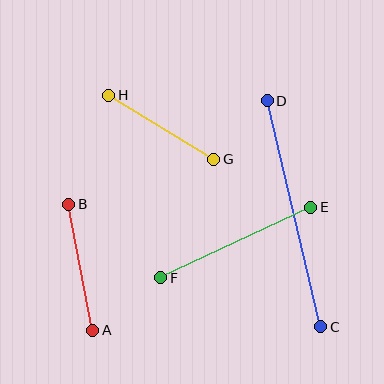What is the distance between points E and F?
The distance is approximately 166 pixels.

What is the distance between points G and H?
The distance is approximately 123 pixels.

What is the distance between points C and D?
The distance is approximately 232 pixels.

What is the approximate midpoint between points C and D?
The midpoint is at approximately (294, 214) pixels.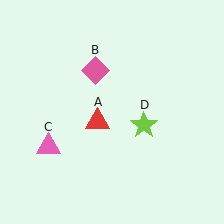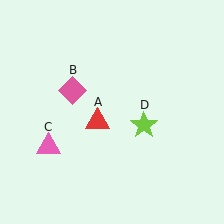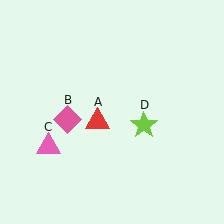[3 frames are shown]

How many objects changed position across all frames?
1 object changed position: pink diamond (object B).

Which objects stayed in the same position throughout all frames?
Red triangle (object A) and pink triangle (object C) and lime star (object D) remained stationary.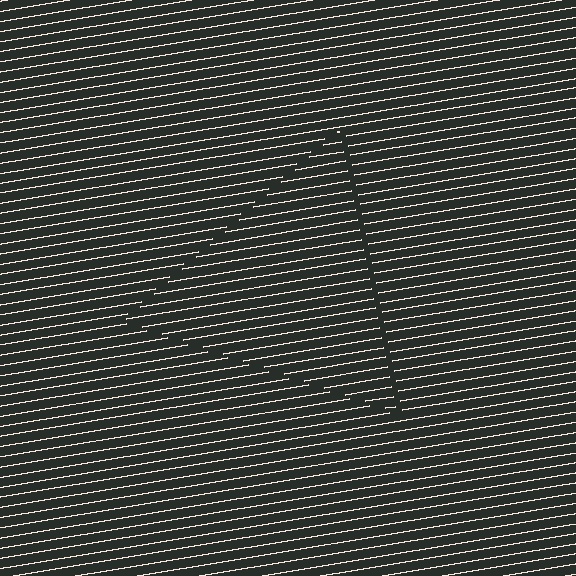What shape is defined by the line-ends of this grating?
An illusory triangle. The interior of the shape contains the same grating, shifted by half a period — the contour is defined by the phase discontinuity where line-ends from the inner and outer gratings abut.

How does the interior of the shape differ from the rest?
The interior of the shape contains the same grating, shifted by half a period — the contour is defined by the phase discontinuity where line-ends from the inner and outer gratings abut.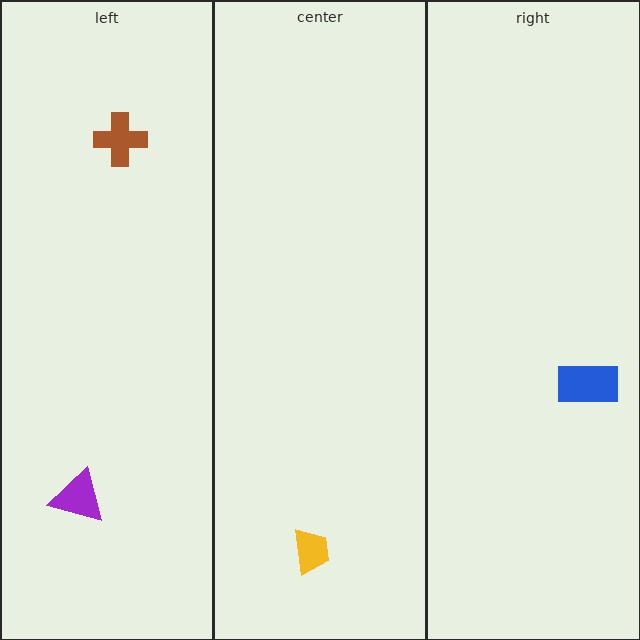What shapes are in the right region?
The blue rectangle.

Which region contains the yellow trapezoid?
The center region.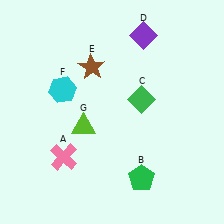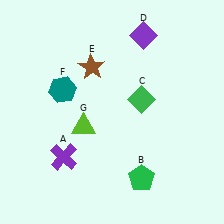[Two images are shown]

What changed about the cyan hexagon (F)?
In Image 1, F is cyan. In Image 2, it changed to teal.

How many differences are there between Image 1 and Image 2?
There are 2 differences between the two images.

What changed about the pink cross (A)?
In Image 1, A is pink. In Image 2, it changed to purple.